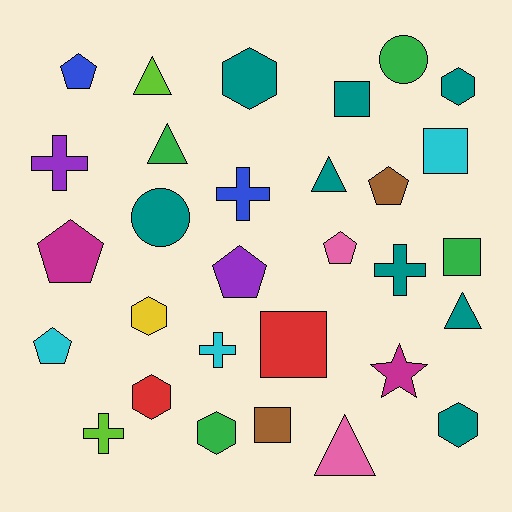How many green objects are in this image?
There are 4 green objects.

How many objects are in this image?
There are 30 objects.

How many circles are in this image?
There are 2 circles.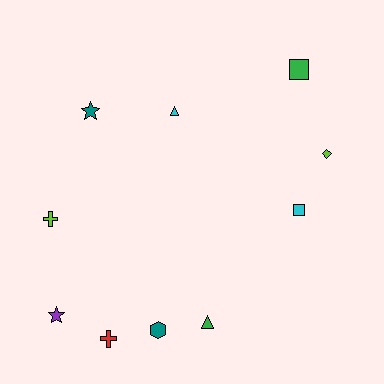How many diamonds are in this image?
There is 1 diamond.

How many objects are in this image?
There are 10 objects.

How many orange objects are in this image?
There are no orange objects.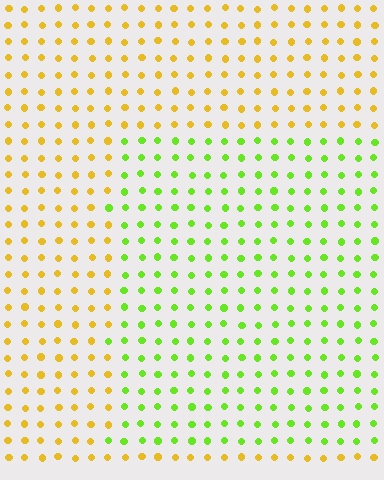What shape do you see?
I see a rectangle.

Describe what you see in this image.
The image is filled with small yellow elements in a uniform arrangement. A rectangle-shaped region is visible where the elements are tinted to a slightly different hue, forming a subtle color boundary.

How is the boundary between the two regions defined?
The boundary is defined purely by a slight shift in hue (about 53 degrees). Spacing, size, and orientation are identical on both sides.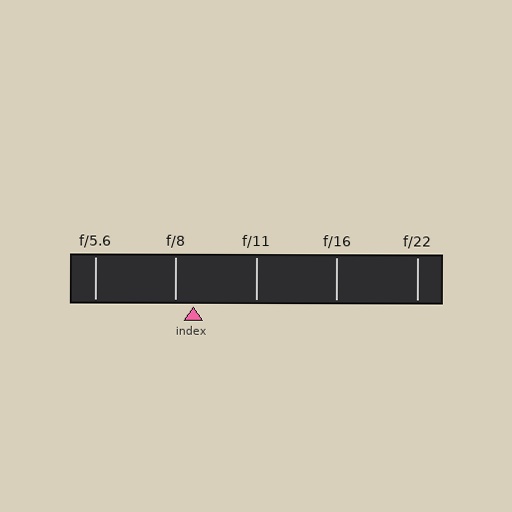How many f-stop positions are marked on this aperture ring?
There are 5 f-stop positions marked.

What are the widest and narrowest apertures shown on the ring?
The widest aperture shown is f/5.6 and the narrowest is f/22.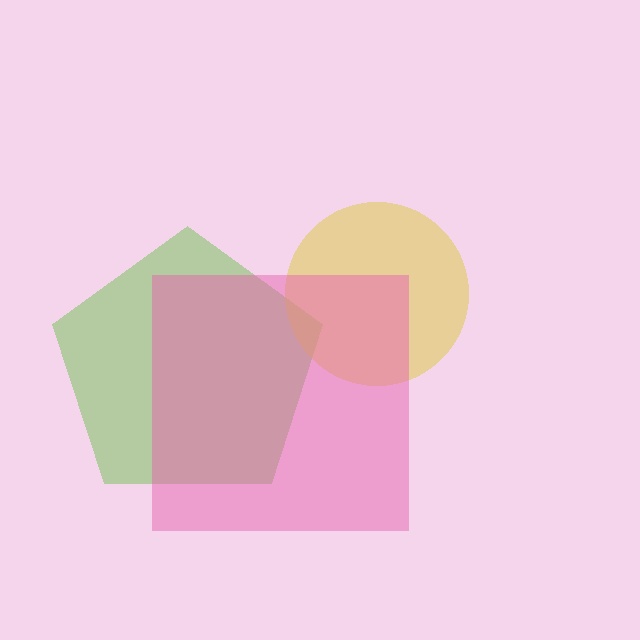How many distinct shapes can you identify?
There are 3 distinct shapes: a lime pentagon, a yellow circle, a pink square.